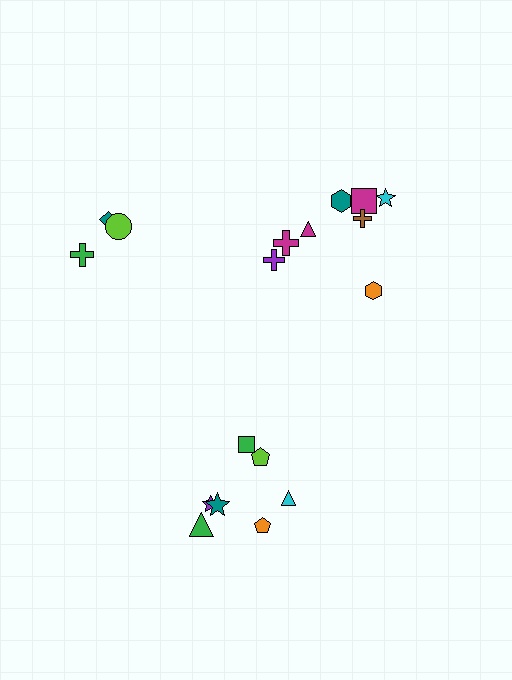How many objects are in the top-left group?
There are 3 objects.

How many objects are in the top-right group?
There are 8 objects.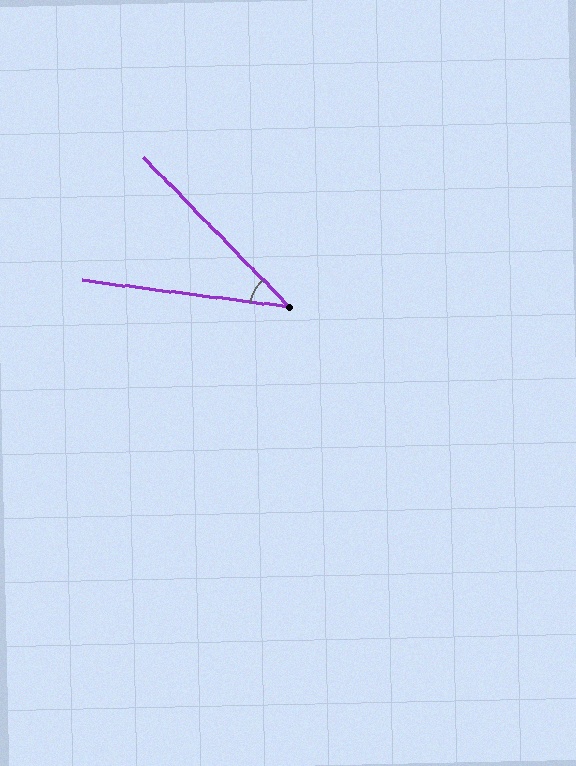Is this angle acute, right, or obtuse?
It is acute.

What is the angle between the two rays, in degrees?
Approximately 38 degrees.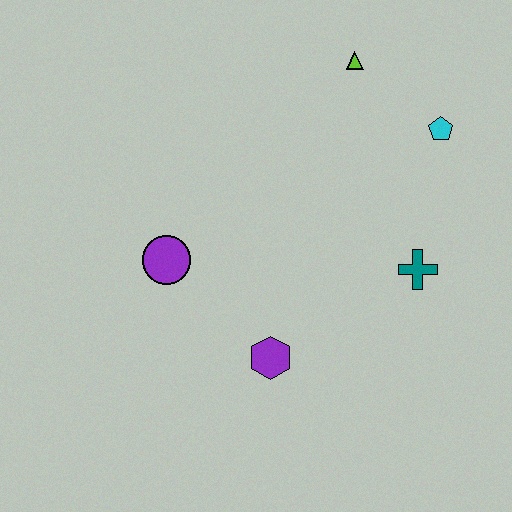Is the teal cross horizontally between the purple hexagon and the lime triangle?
No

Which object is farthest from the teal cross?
The purple circle is farthest from the teal cross.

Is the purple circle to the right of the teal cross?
No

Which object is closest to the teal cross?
The cyan pentagon is closest to the teal cross.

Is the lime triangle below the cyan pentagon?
No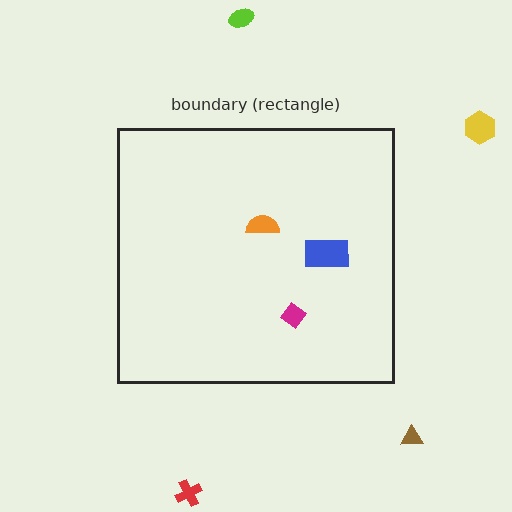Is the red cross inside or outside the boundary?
Outside.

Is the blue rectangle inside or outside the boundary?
Inside.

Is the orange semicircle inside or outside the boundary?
Inside.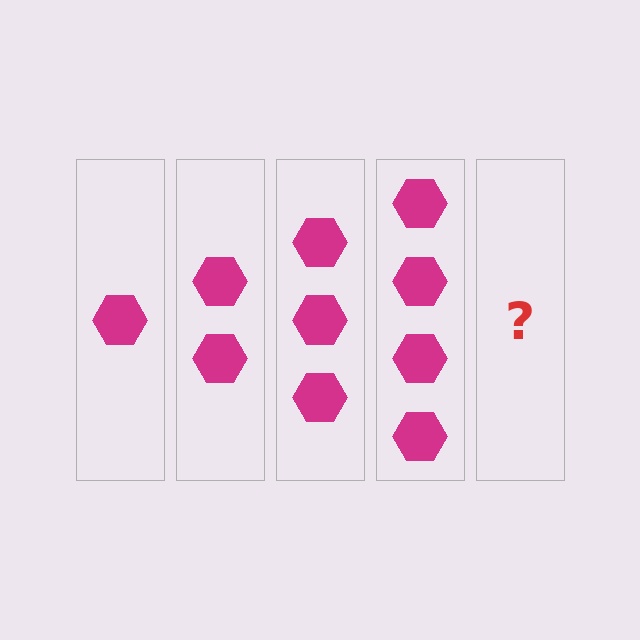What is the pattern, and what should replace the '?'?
The pattern is that each step adds one more hexagon. The '?' should be 5 hexagons.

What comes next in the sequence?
The next element should be 5 hexagons.